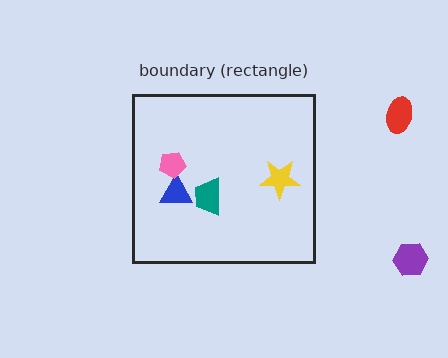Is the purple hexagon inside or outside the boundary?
Outside.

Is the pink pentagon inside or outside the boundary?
Inside.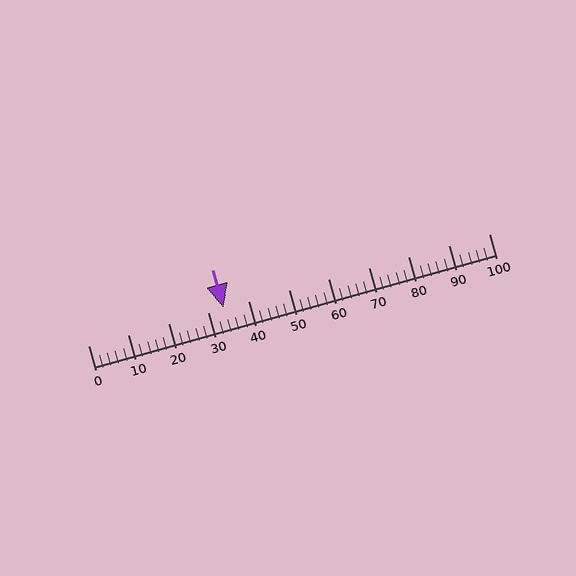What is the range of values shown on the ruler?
The ruler shows values from 0 to 100.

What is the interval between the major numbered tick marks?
The major tick marks are spaced 10 units apart.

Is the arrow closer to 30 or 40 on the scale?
The arrow is closer to 30.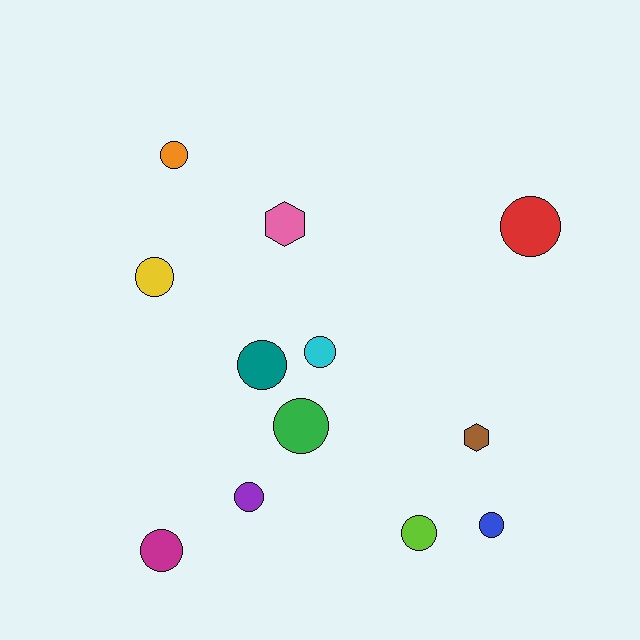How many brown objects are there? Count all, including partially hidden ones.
There is 1 brown object.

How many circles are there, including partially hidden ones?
There are 10 circles.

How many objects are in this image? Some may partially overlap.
There are 12 objects.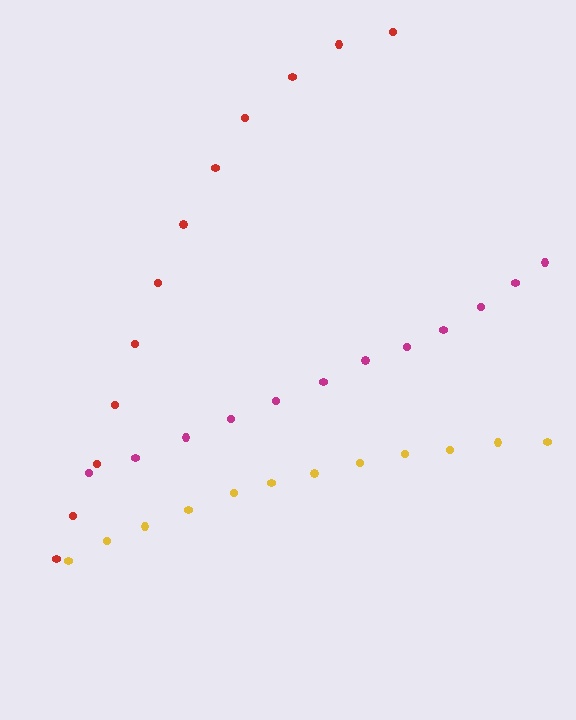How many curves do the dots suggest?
There are 3 distinct paths.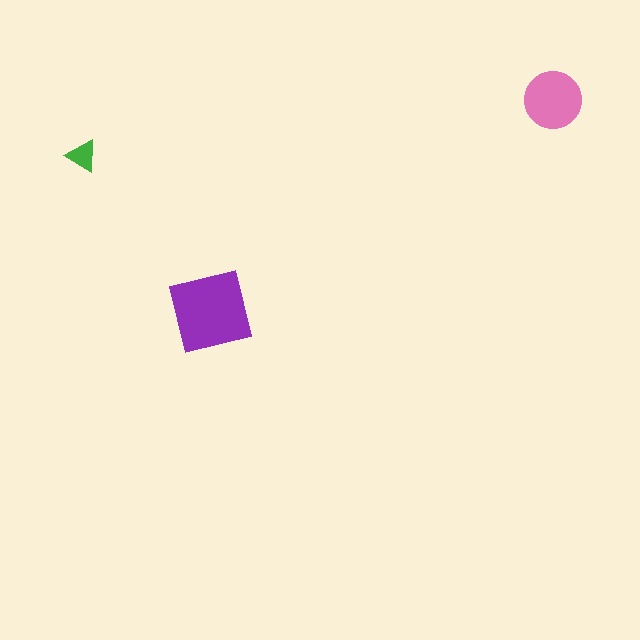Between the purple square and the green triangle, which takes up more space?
The purple square.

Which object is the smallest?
The green triangle.